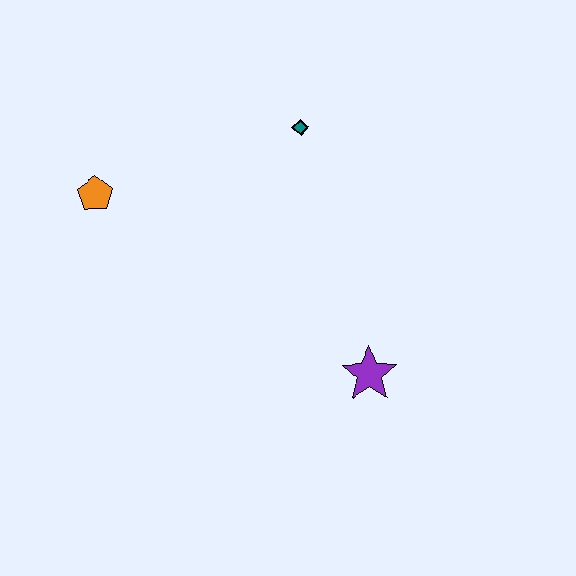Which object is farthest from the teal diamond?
The purple star is farthest from the teal diamond.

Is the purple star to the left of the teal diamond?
No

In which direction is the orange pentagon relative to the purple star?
The orange pentagon is to the left of the purple star.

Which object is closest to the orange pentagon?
The teal diamond is closest to the orange pentagon.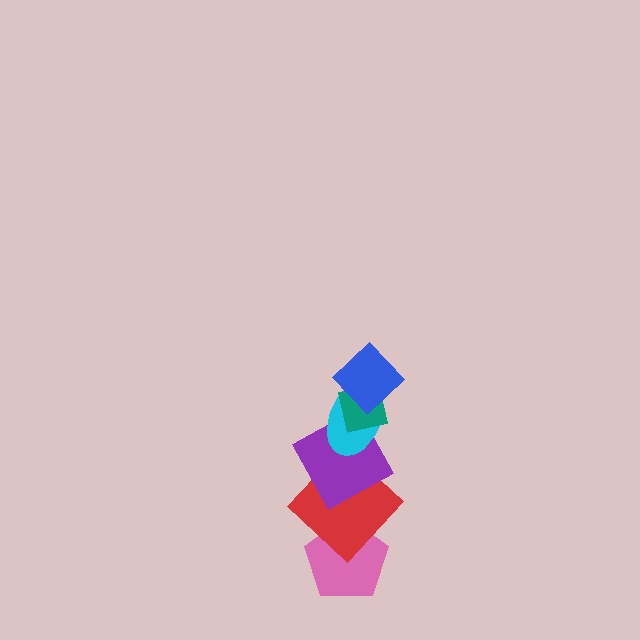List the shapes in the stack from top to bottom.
From top to bottom: the blue diamond, the teal square, the cyan ellipse, the purple square, the red diamond, the pink pentagon.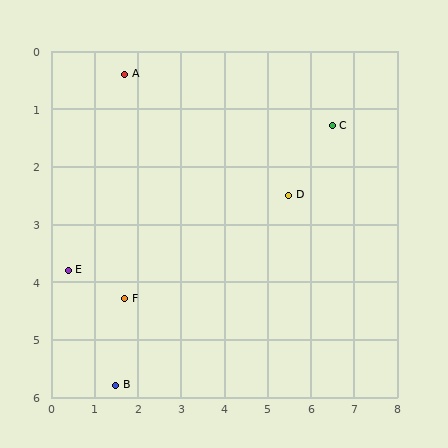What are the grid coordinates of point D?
Point D is at approximately (5.5, 2.5).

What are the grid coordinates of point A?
Point A is at approximately (1.7, 0.4).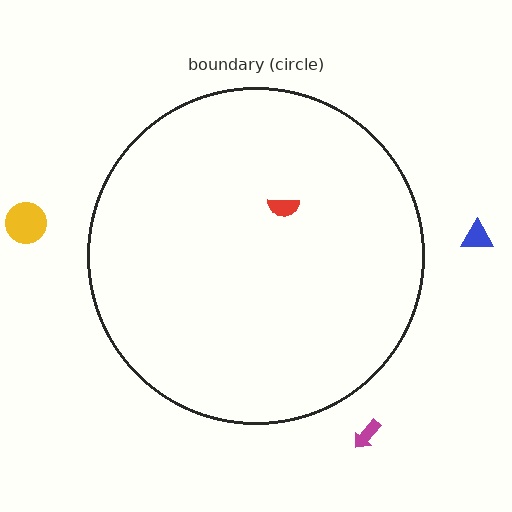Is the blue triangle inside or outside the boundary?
Outside.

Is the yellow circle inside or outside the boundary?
Outside.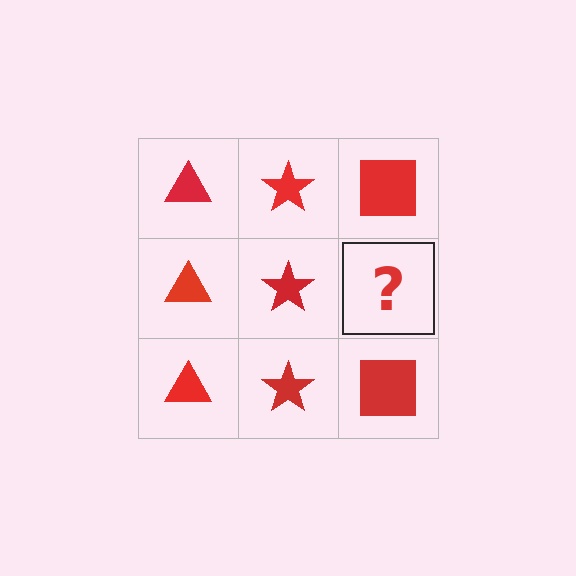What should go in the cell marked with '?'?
The missing cell should contain a red square.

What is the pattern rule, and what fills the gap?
The rule is that each column has a consistent shape. The gap should be filled with a red square.